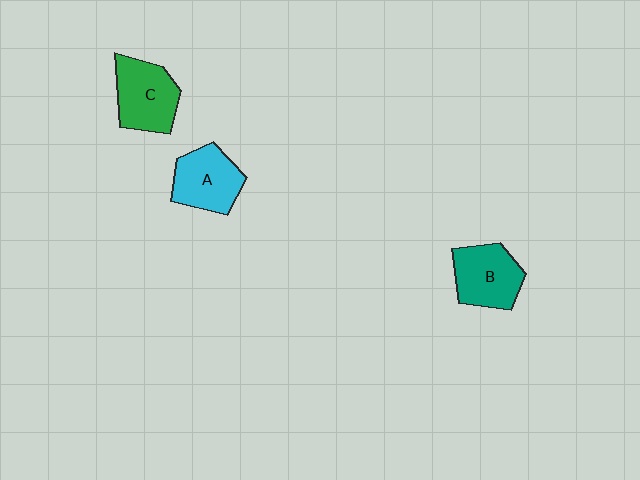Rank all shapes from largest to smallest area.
From largest to smallest: C (green), B (teal), A (cyan).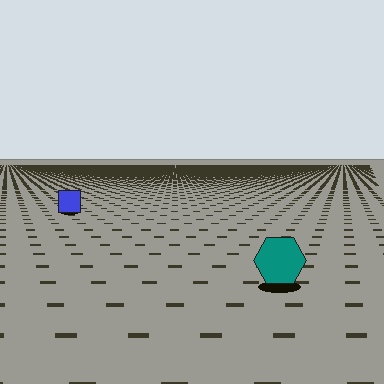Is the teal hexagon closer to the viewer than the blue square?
Yes. The teal hexagon is closer — you can tell from the texture gradient: the ground texture is coarser near it.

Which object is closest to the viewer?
The teal hexagon is closest. The texture marks near it are larger and more spread out.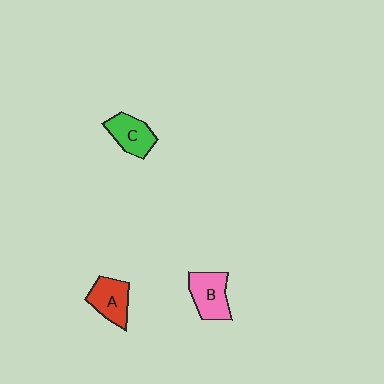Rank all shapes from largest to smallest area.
From largest to smallest: B (pink), A (red), C (green).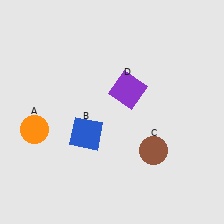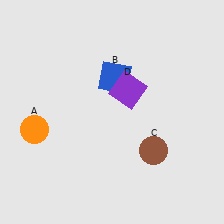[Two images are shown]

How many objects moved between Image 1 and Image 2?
1 object moved between the two images.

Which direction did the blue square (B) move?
The blue square (B) moved up.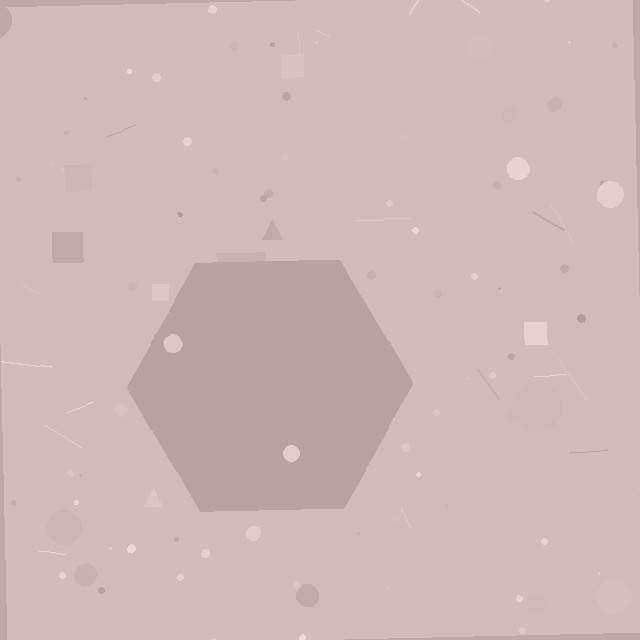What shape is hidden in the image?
A hexagon is hidden in the image.